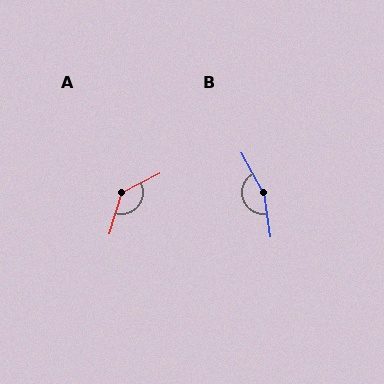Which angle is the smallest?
A, at approximately 133 degrees.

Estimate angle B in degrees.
Approximately 160 degrees.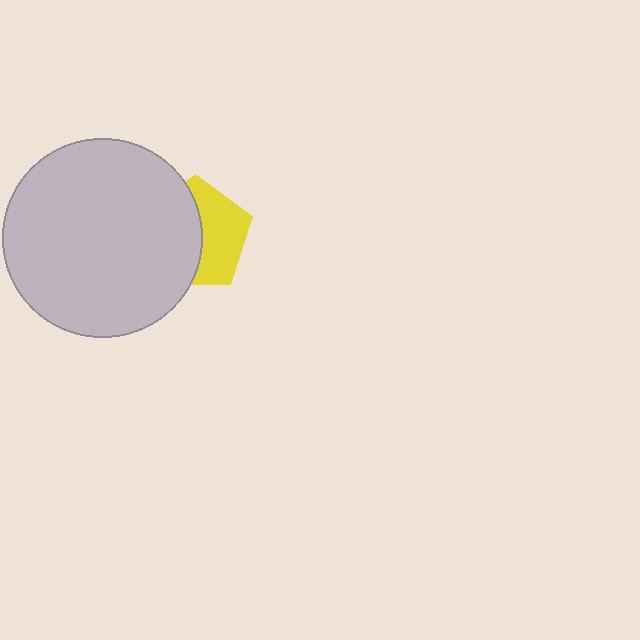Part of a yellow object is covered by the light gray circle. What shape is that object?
It is a pentagon.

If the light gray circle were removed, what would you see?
You would see the complete yellow pentagon.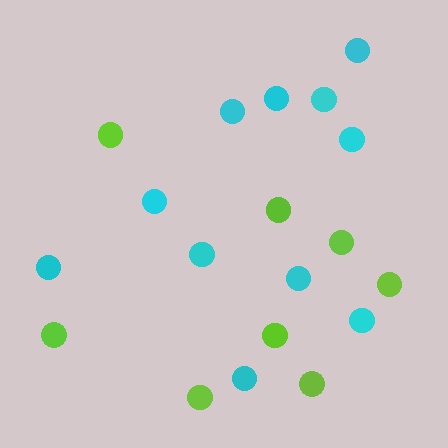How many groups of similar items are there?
There are 2 groups: one group of cyan circles (11) and one group of lime circles (8).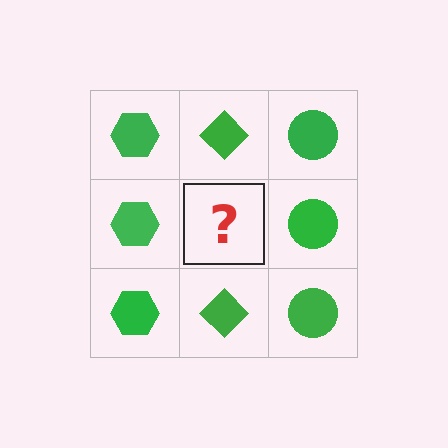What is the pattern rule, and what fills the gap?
The rule is that each column has a consistent shape. The gap should be filled with a green diamond.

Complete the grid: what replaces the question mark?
The question mark should be replaced with a green diamond.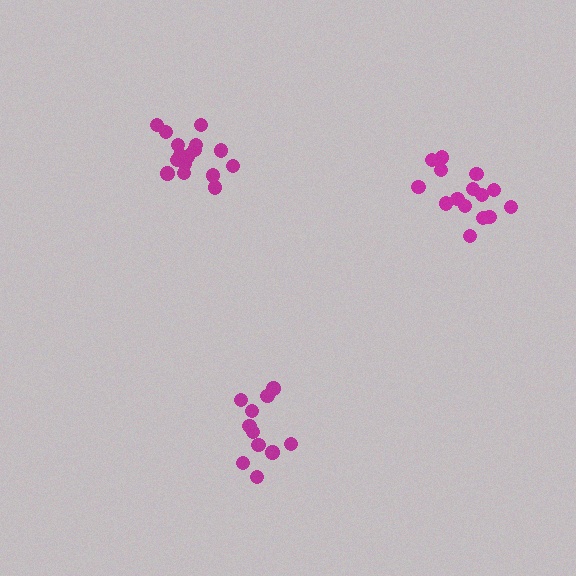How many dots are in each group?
Group 1: 15 dots, Group 2: 16 dots, Group 3: 11 dots (42 total).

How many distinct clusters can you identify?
There are 3 distinct clusters.